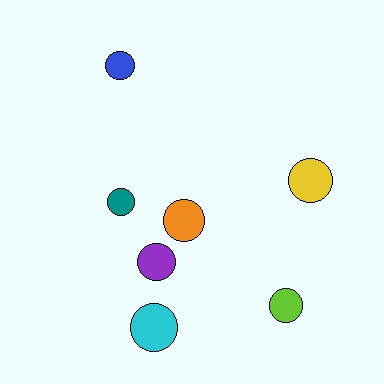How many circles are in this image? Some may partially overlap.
There are 7 circles.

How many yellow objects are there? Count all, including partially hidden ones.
There is 1 yellow object.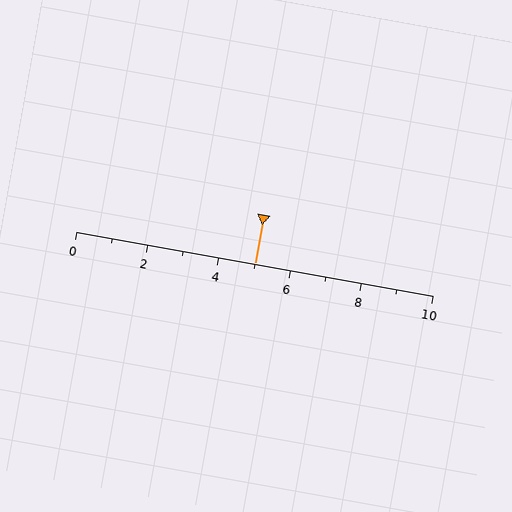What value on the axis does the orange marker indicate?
The marker indicates approximately 5.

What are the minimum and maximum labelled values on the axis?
The axis runs from 0 to 10.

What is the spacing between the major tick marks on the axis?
The major ticks are spaced 2 apart.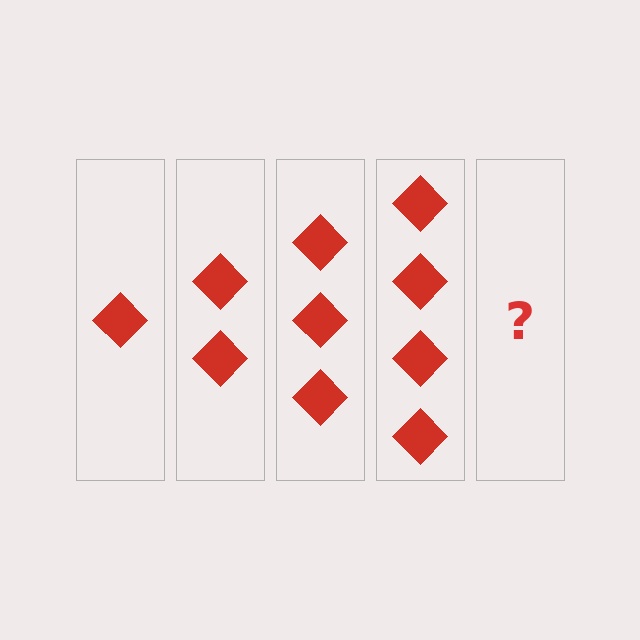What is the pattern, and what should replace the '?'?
The pattern is that each step adds one more diamond. The '?' should be 5 diamonds.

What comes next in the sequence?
The next element should be 5 diamonds.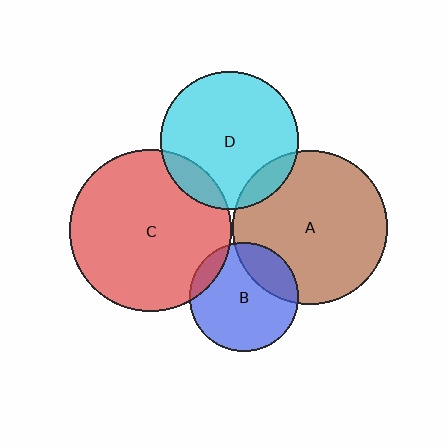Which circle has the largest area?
Circle C (red).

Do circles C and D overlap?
Yes.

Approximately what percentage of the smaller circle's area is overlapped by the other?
Approximately 15%.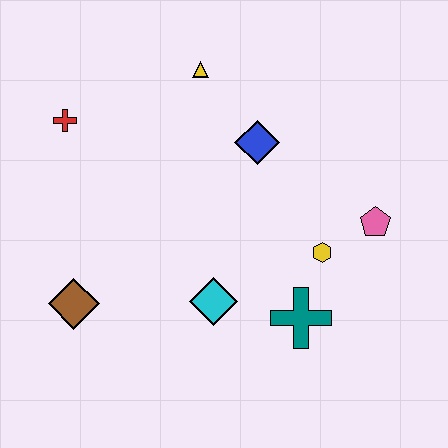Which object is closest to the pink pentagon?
The yellow hexagon is closest to the pink pentagon.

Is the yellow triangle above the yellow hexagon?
Yes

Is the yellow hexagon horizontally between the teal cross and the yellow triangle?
No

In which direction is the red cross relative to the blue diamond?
The red cross is to the left of the blue diamond.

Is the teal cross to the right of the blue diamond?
Yes